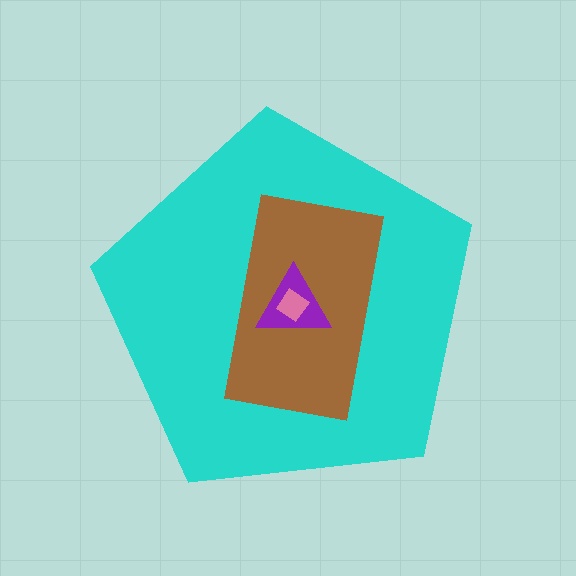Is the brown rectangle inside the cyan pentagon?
Yes.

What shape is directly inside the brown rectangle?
The purple triangle.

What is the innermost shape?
The pink diamond.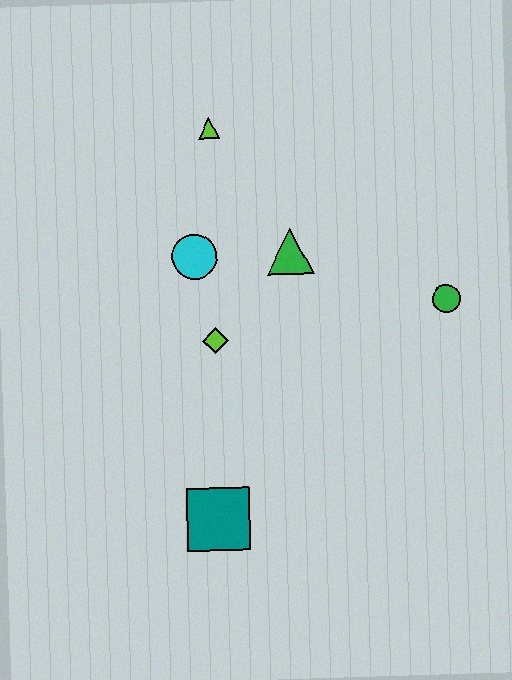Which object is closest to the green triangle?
The cyan circle is closest to the green triangle.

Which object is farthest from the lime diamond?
The green circle is farthest from the lime diamond.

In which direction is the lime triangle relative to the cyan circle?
The lime triangle is above the cyan circle.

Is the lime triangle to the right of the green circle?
No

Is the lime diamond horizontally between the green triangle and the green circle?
No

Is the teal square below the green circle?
Yes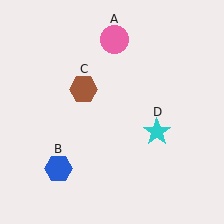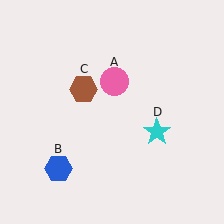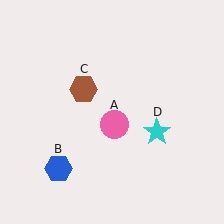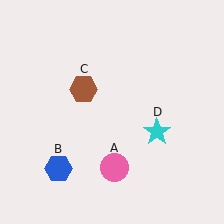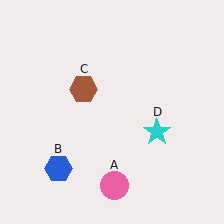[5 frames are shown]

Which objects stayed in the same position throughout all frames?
Blue hexagon (object B) and brown hexagon (object C) and cyan star (object D) remained stationary.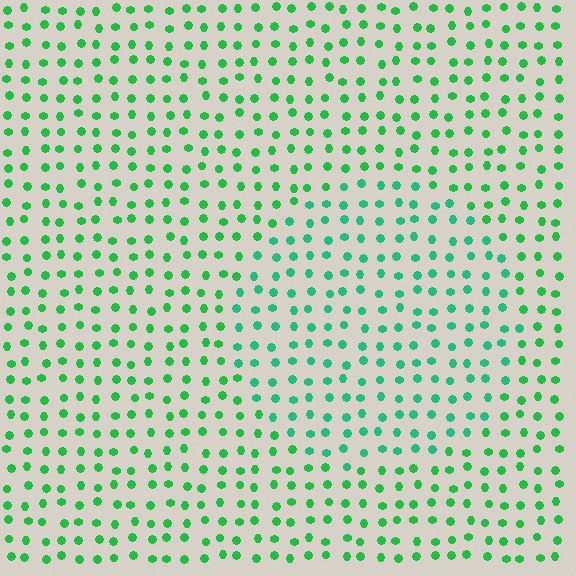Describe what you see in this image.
The image is filled with small green elements in a uniform arrangement. A circle-shaped region is visible where the elements are tinted to a slightly different hue, forming a subtle color boundary.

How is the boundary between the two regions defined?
The boundary is defined purely by a slight shift in hue (about 25 degrees). Spacing, size, and orientation are identical on both sides.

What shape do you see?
I see a circle.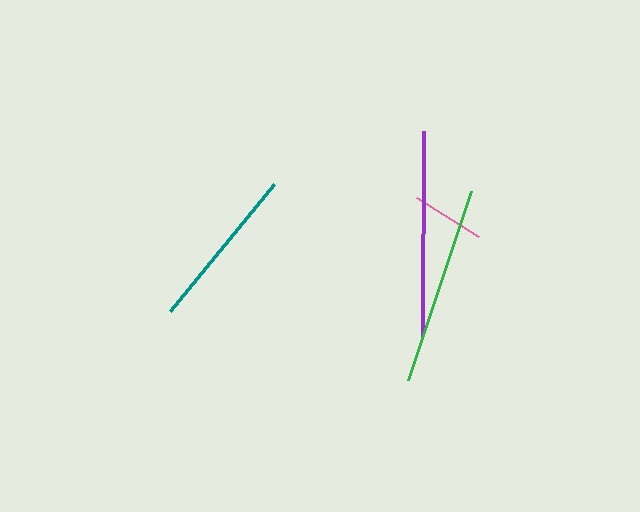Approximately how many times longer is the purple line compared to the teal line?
The purple line is approximately 1.2 times the length of the teal line.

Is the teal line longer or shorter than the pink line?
The teal line is longer than the pink line.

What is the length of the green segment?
The green segment is approximately 199 pixels long.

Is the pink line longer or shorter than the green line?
The green line is longer than the pink line.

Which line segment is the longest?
The purple line is the longest at approximately 205 pixels.